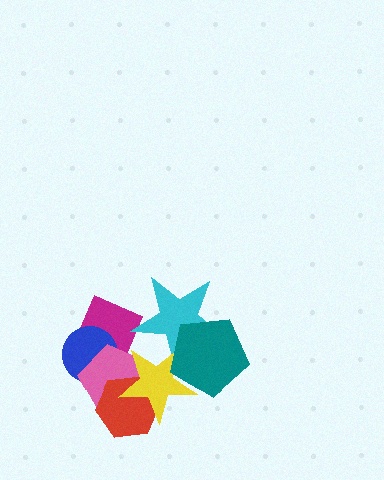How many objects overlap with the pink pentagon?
4 objects overlap with the pink pentagon.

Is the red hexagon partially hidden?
Yes, it is partially covered by another shape.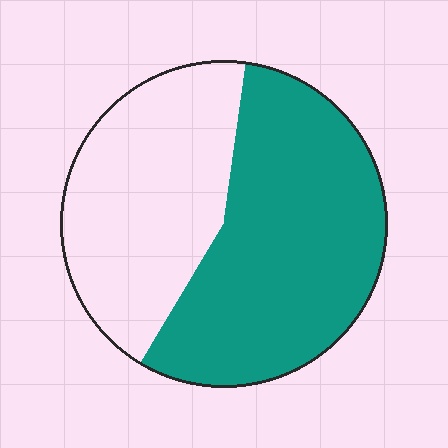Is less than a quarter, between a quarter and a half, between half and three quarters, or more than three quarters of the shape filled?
Between half and three quarters.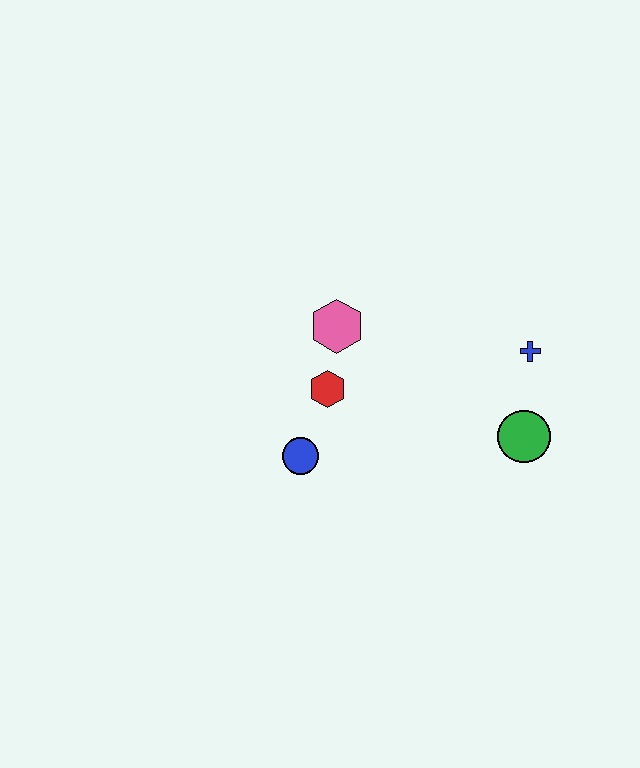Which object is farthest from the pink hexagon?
The green circle is farthest from the pink hexagon.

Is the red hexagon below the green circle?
No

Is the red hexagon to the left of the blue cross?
Yes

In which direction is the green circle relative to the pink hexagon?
The green circle is to the right of the pink hexagon.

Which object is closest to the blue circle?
The red hexagon is closest to the blue circle.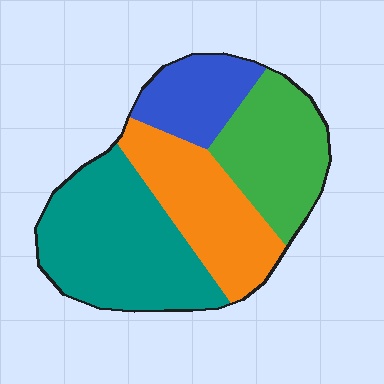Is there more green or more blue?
Green.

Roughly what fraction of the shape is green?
Green takes up about one quarter (1/4) of the shape.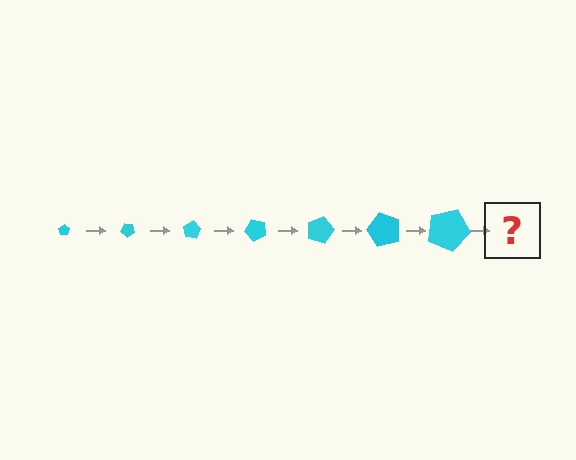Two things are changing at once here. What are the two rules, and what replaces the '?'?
The two rules are that the pentagon grows larger each step and it rotates 40 degrees each step. The '?' should be a pentagon, larger than the previous one and rotated 280 degrees from the start.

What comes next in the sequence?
The next element should be a pentagon, larger than the previous one and rotated 280 degrees from the start.